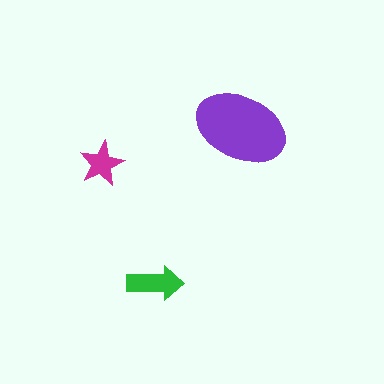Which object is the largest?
The purple ellipse.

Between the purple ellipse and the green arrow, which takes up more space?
The purple ellipse.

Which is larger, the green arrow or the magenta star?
The green arrow.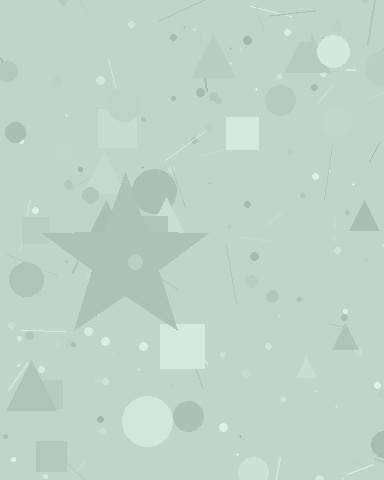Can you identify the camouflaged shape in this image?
The camouflaged shape is a star.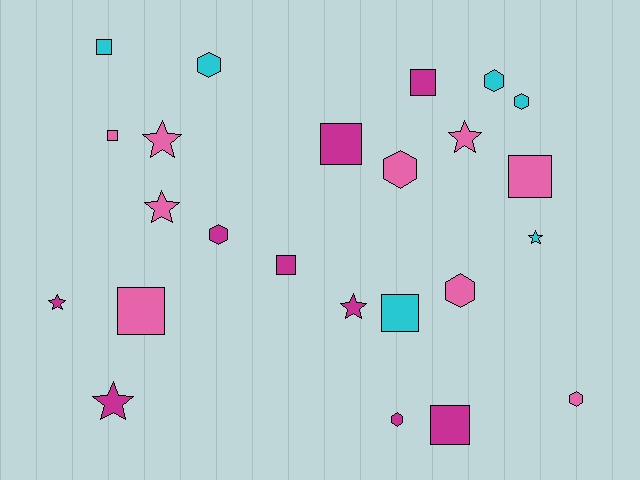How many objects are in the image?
There are 24 objects.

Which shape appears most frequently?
Square, with 9 objects.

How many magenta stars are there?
There are 3 magenta stars.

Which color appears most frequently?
Pink, with 9 objects.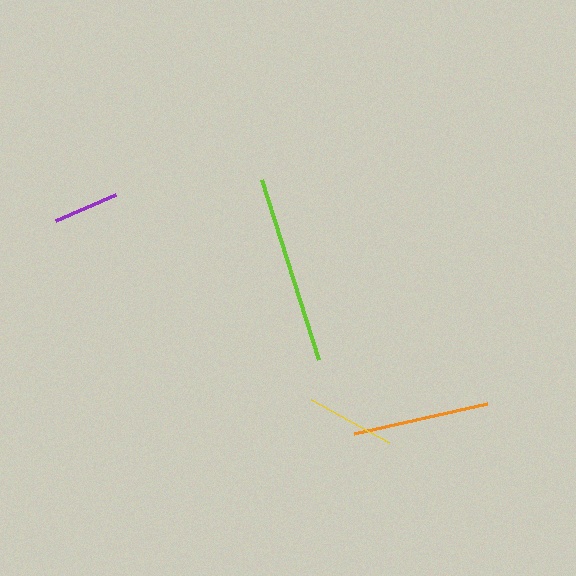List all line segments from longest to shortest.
From longest to shortest: lime, orange, yellow, purple.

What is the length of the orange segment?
The orange segment is approximately 136 pixels long.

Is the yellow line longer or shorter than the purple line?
The yellow line is longer than the purple line.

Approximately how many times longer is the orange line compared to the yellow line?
The orange line is approximately 1.5 times the length of the yellow line.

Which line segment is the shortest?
The purple line is the shortest at approximately 66 pixels.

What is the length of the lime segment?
The lime segment is approximately 189 pixels long.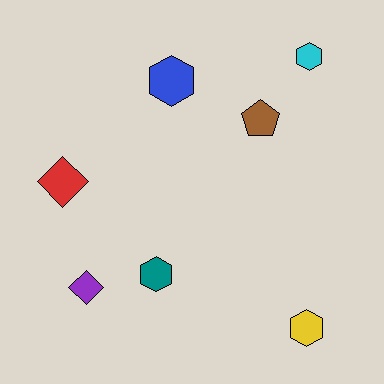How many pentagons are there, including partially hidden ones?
There is 1 pentagon.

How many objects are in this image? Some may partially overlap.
There are 7 objects.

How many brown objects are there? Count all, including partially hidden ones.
There is 1 brown object.